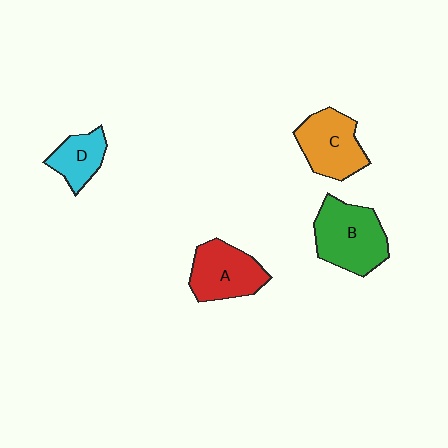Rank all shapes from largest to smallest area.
From largest to smallest: B (green), C (orange), A (red), D (cyan).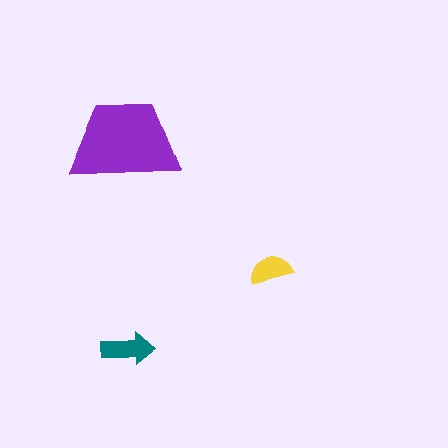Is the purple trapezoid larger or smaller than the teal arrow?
Larger.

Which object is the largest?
The purple trapezoid.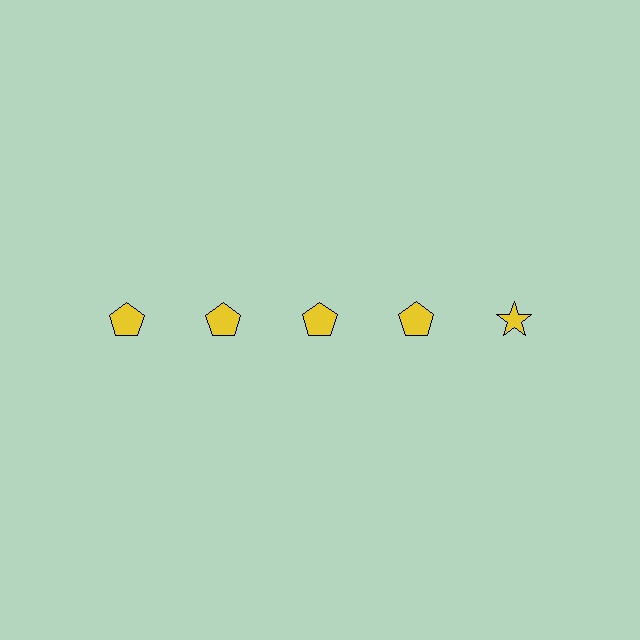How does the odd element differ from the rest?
It has a different shape: star instead of pentagon.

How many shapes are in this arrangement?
There are 5 shapes arranged in a grid pattern.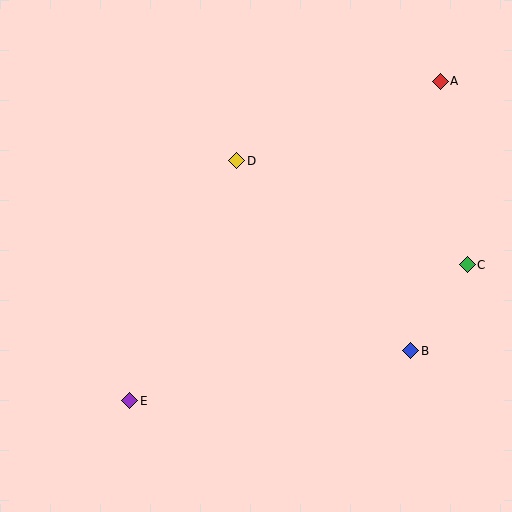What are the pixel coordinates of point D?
Point D is at (237, 161).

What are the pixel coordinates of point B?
Point B is at (411, 351).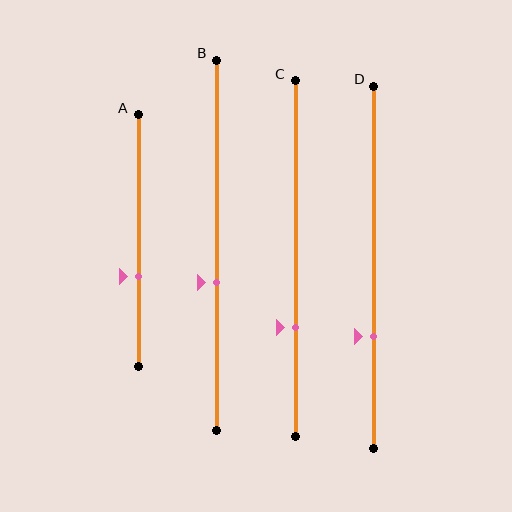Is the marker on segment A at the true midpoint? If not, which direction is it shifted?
No, the marker on segment A is shifted downward by about 14% of the segment length.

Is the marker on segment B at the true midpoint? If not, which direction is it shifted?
No, the marker on segment B is shifted downward by about 10% of the segment length.